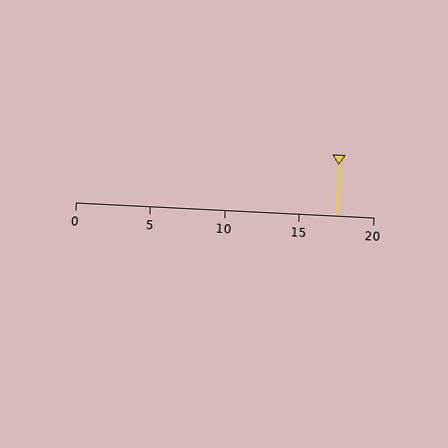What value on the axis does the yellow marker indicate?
The marker indicates approximately 17.5.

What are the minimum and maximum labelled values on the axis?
The axis runs from 0 to 20.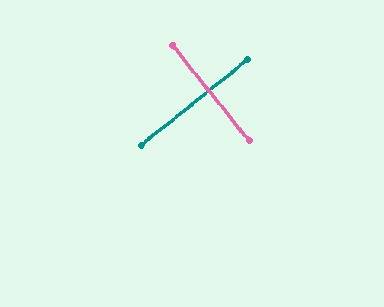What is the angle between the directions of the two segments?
Approximately 90 degrees.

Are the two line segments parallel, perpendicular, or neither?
Perpendicular — they meet at approximately 90°.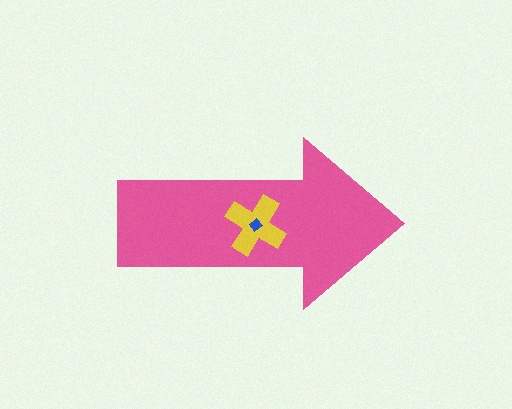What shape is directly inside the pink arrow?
The yellow cross.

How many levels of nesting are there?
3.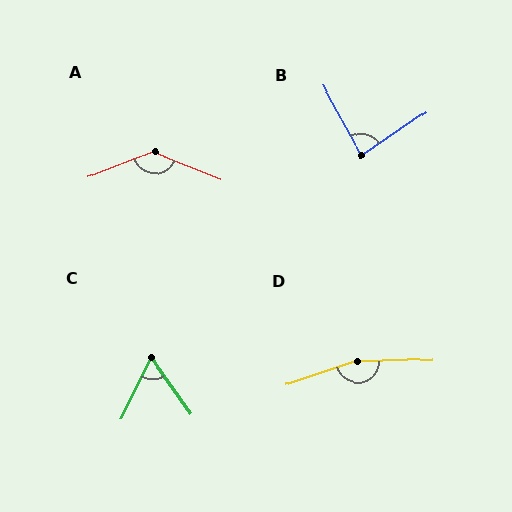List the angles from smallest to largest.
C (61°), B (85°), A (137°), D (163°).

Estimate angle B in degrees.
Approximately 85 degrees.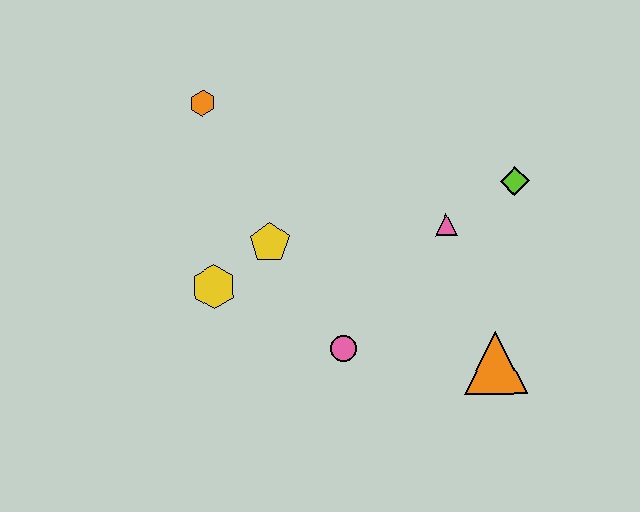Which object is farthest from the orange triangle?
The orange hexagon is farthest from the orange triangle.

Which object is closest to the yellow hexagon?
The yellow pentagon is closest to the yellow hexagon.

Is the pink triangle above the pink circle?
Yes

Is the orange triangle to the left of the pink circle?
No